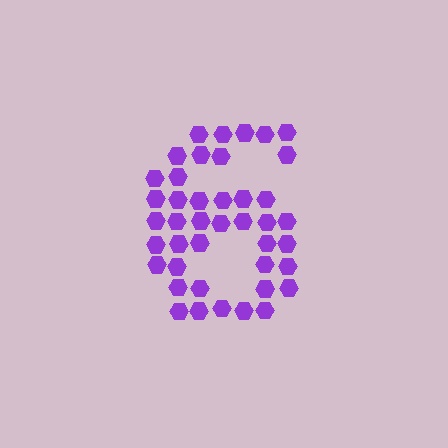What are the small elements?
The small elements are hexagons.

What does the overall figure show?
The overall figure shows the digit 6.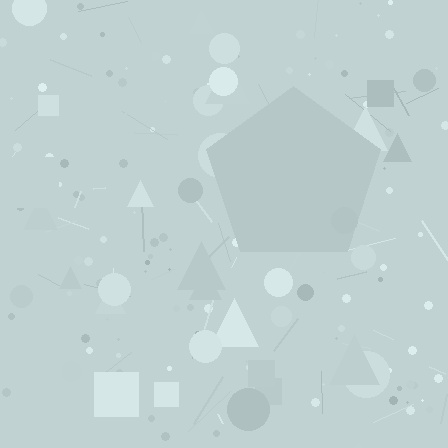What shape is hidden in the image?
A pentagon is hidden in the image.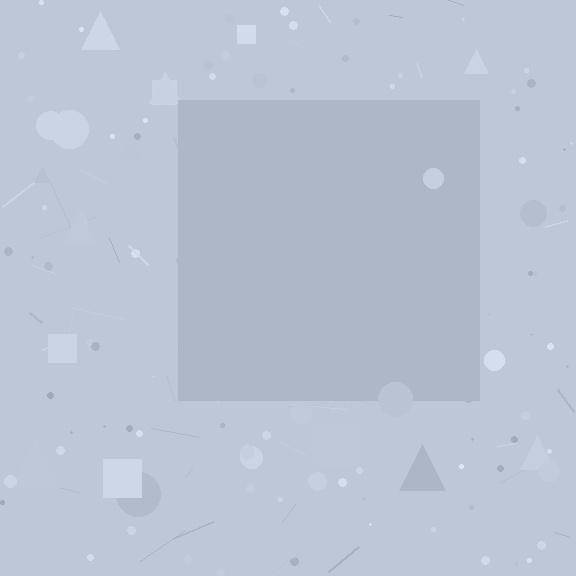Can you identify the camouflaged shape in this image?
The camouflaged shape is a square.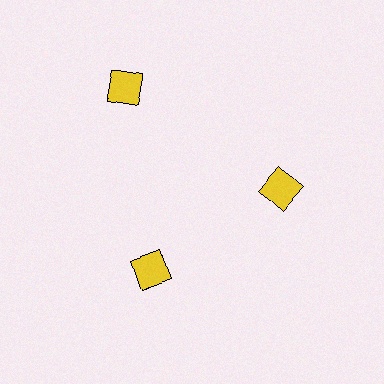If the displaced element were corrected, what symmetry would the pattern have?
It would have 3-fold rotational symmetry — the pattern would map onto itself every 120 degrees.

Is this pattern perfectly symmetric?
No. The 3 yellow diamonds are arranged in a ring, but one element near the 11 o'clock position is pushed outward from the center, breaking the 3-fold rotational symmetry.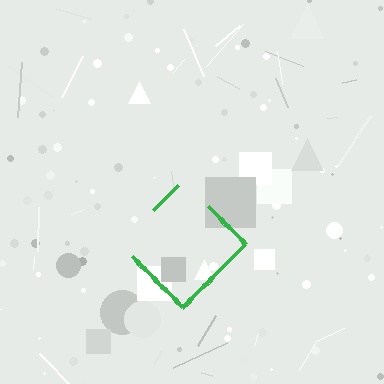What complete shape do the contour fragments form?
The contour fragments form a diamond.